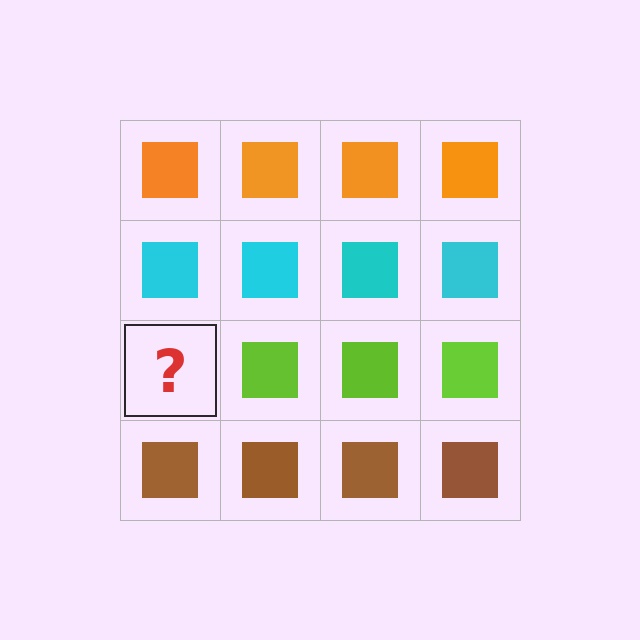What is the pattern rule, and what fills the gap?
The rule is that each row has a consistent color. The gap should be filled with a lime square.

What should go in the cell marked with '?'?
The missing cell should contain a lime square.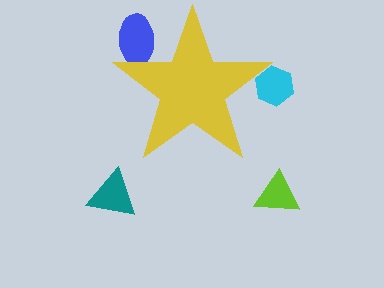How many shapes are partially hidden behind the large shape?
2 shapes are partially hidden.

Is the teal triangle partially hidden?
No, the teal triangle is fully visible.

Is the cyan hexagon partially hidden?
Yes, the cyan hexagon is partially hidden behind the yellow star.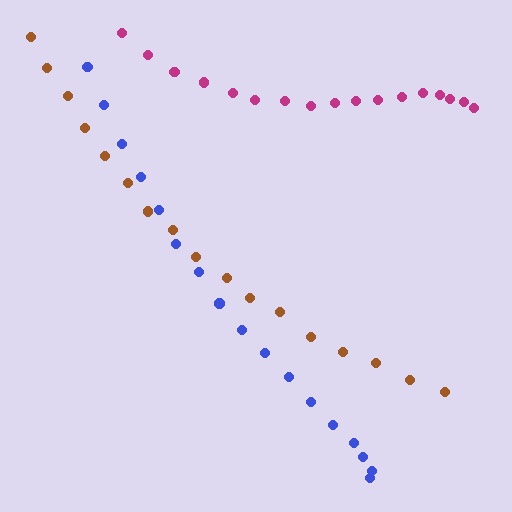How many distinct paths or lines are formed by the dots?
There are 3 distinct paths.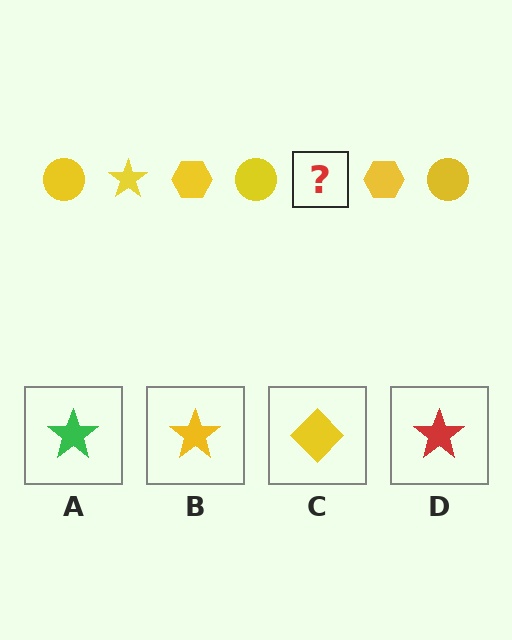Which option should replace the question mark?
Option B.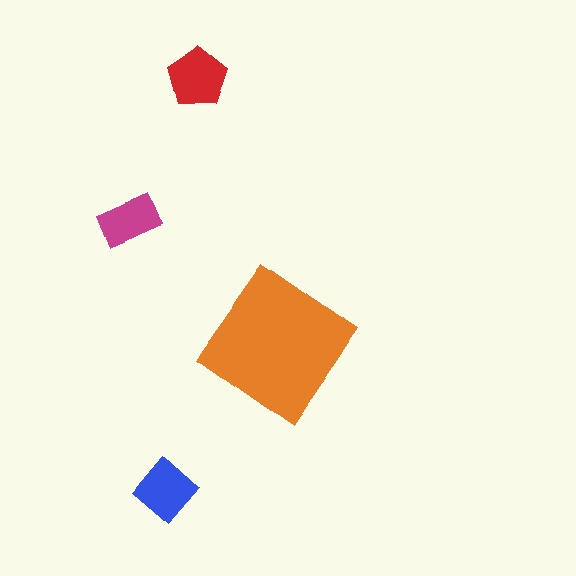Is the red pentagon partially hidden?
No, the red pentagon is fully visible.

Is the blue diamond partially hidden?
No, the blue diamond is fully visible.